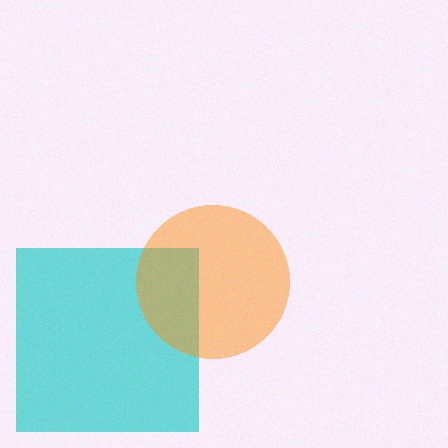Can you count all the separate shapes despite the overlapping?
Yes, there are 2 separate shapes.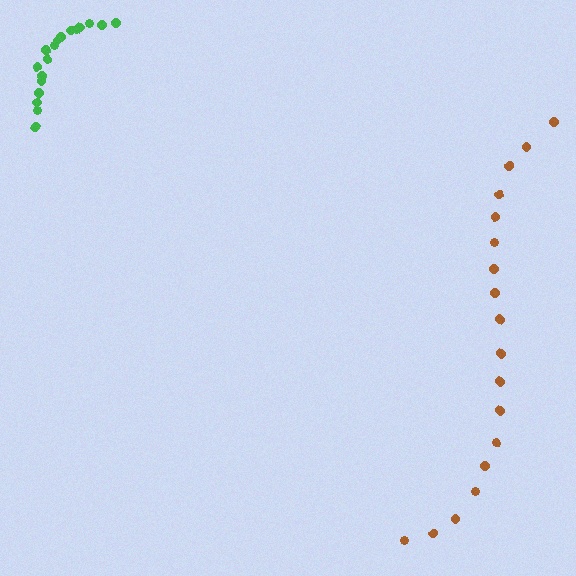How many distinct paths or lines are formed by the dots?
There are 2 distinct paths.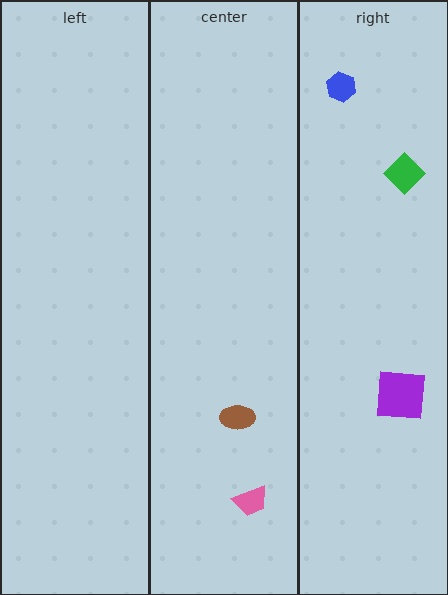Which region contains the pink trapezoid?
The center region.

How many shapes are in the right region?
3.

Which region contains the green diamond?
The right region.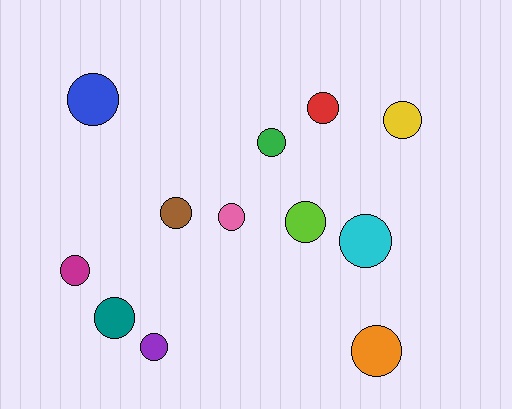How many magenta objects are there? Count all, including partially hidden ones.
There is 1 magenta object.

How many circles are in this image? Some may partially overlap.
There are 12 circles.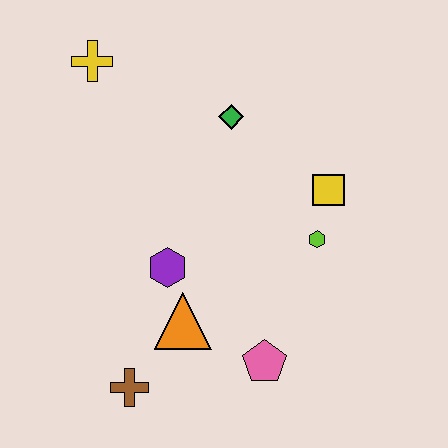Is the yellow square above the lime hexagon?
Yes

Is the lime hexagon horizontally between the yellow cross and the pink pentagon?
No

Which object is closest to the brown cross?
The orange triangle is closest to the brown cross.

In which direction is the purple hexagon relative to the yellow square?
The purple hexagon is to the left of the yellow square.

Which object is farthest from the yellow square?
The brown cross is farthest from the yellow square.